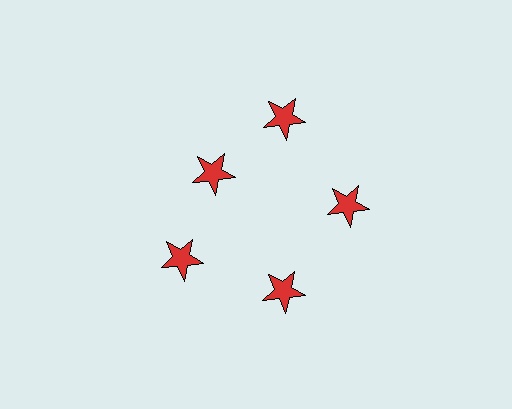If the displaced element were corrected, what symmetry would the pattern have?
It would have 5-fold rotational symmetry — the pattern would map onto itself every 72 degrees.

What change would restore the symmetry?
The symmetry would be restored by moving it outward, back onto the ring so that all 5 stars sit at equal angles and equal distance from the center.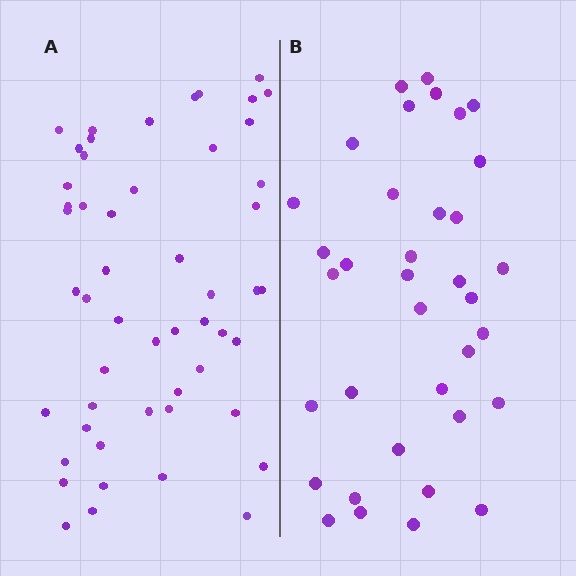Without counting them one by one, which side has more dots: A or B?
Region A (the left region) has more dots.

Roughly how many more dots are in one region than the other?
Region A has approximately 15 more dots than region B.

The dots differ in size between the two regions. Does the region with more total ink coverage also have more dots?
No. Region B has more total ink coverage because its dots are larger, but region A actually contains more individual dots. Total area can be misleading — the number of items is what matters here.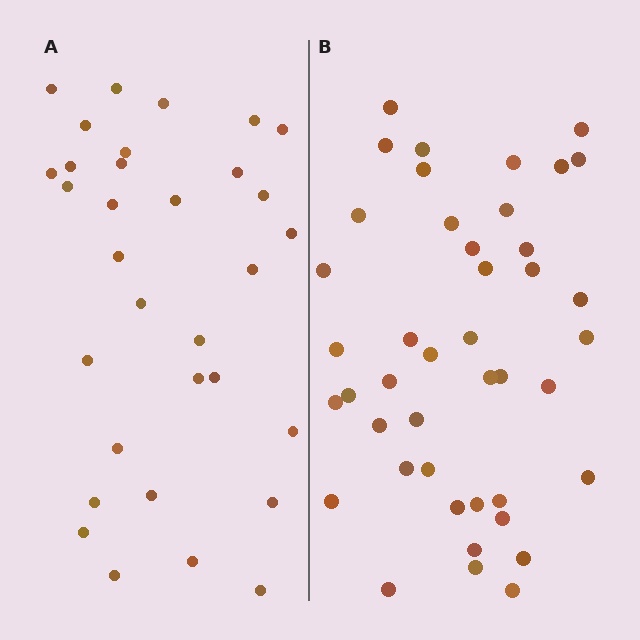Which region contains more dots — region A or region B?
Region B (the right region) has more dots.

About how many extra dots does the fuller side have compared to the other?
Region B has roughly 12 or so more dots than region A.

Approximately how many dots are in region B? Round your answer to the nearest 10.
About 40 dots. (The exact count is 43, which rounds to 40.)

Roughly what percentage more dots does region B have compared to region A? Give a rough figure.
About 35% more.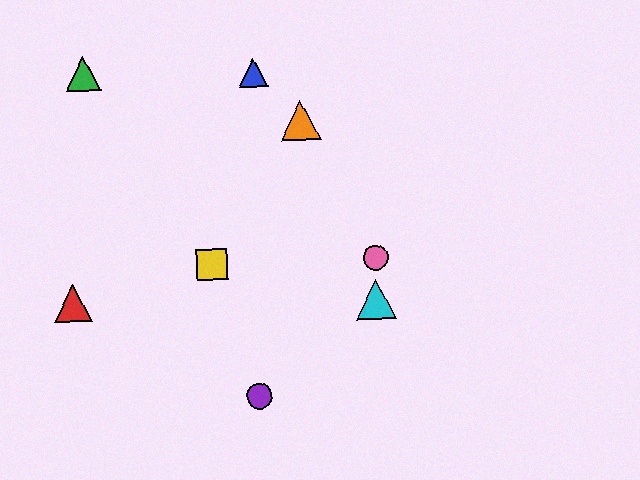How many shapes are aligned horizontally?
2 shapes (the yellow square, the pink circle) are aligned horizontally.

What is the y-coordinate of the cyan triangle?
The cyan triangle is at y≈299.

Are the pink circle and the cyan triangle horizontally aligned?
No, the pink circle is at y≈258 and the cyan triangle is at y≈299.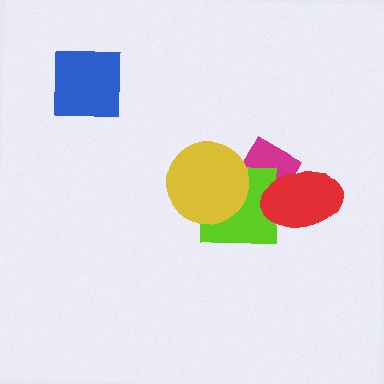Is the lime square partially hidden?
Yes, it is partially covered by another shape.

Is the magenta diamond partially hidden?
Yes, it is partially covered by another shape.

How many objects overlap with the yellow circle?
2 objects overlap with the yellow circle.